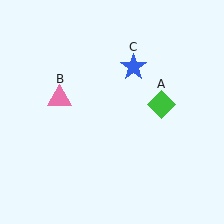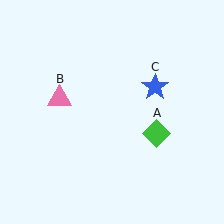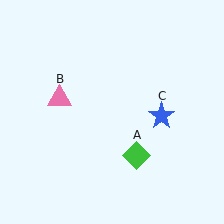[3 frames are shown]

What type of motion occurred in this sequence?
The green diamond (object A), blue star (object C) rotated clockwise around the center of the scene.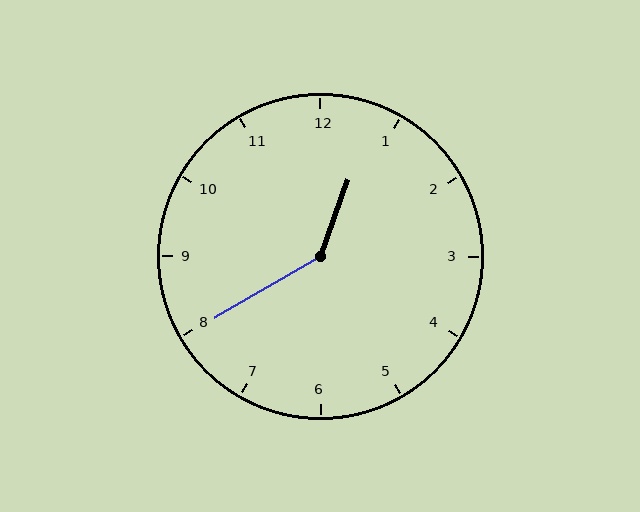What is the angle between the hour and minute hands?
Approximately 140 degrees.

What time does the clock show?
12:40.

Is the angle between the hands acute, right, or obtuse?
It is obtuse.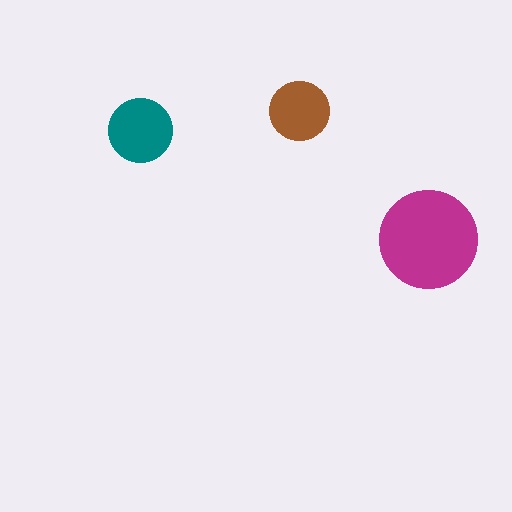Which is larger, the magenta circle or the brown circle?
The magenta one.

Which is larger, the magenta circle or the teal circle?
The magenta one.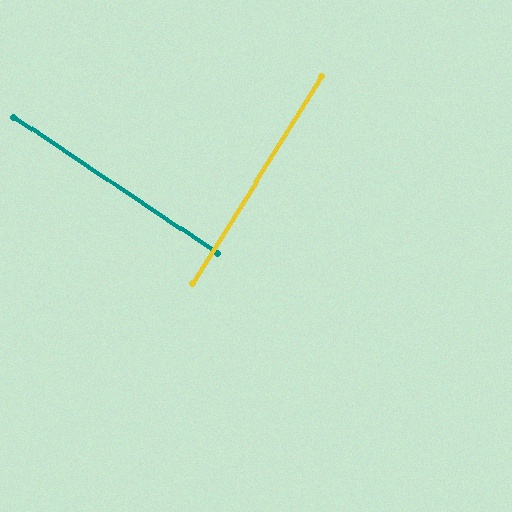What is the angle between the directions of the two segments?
Approximately 88 degrees.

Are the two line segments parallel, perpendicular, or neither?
Perpendicular — they meet at approximately 88°.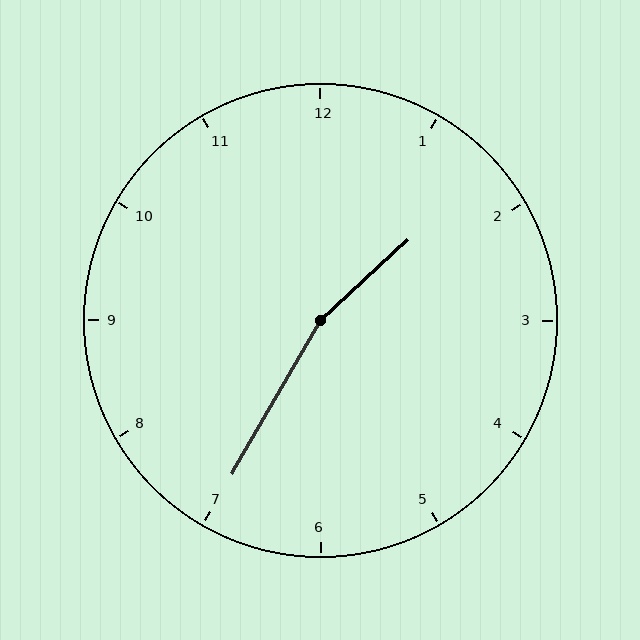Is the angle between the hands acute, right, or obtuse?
It is obtuse.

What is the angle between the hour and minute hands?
Approximately 162 degrees.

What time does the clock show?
1:35.